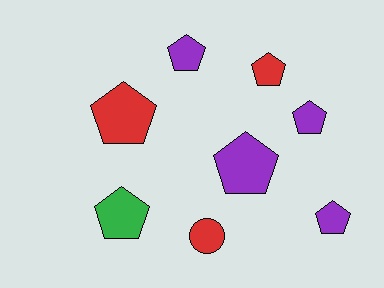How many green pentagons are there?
There is 1 green pentagon.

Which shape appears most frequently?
Pentagon, with 7 objects.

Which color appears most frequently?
Purple, with 4 objects.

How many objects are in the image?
There are 8 objects.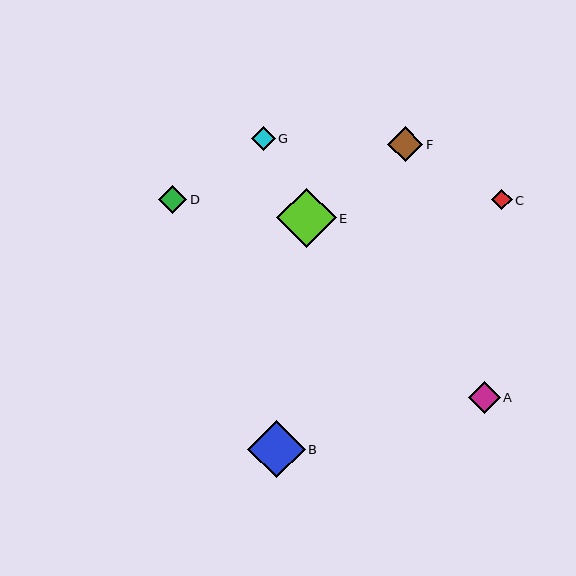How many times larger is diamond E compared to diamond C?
Diamond E is approximately 2.8 times the size of diamond C.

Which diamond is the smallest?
Diamond C is the smallest with a size of approximately 21 pixels.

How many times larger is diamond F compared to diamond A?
Diamond F is approximately 1.1 times the size of diamond A.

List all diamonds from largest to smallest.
From largest to smallest: E, B, F, A, D, G, C.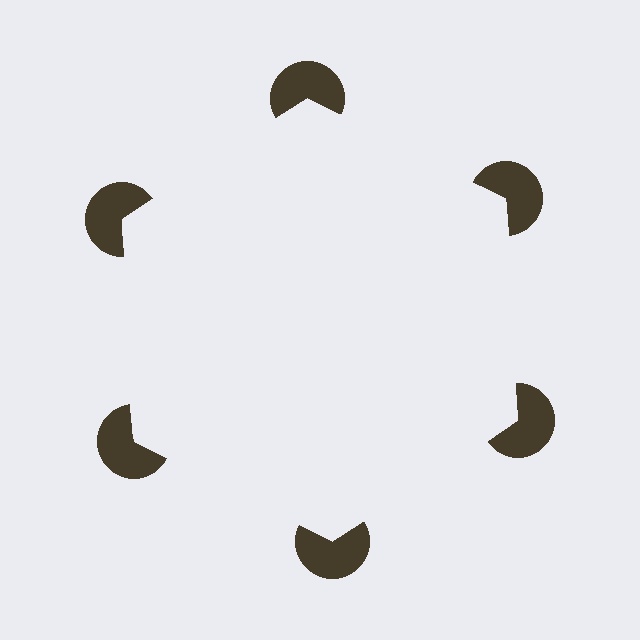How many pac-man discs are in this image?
There are 6 — one at each vertex of the illusory hexagon.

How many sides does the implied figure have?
6 sides.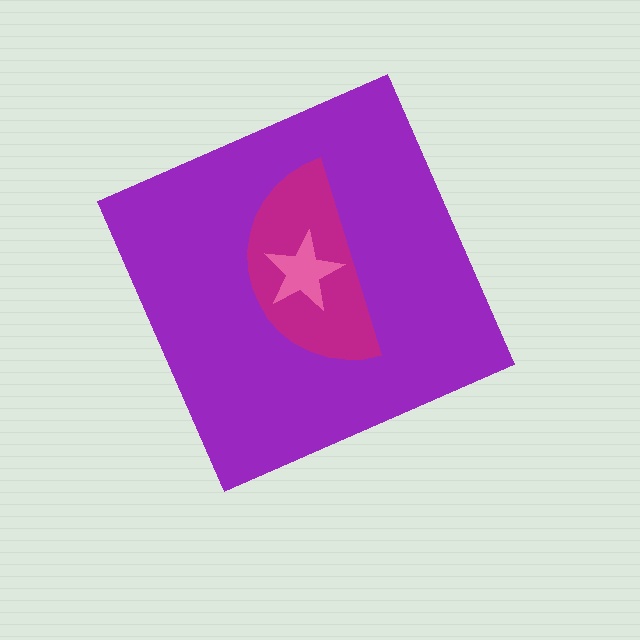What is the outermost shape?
The purple diamond.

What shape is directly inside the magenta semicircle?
The pink star.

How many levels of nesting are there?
3.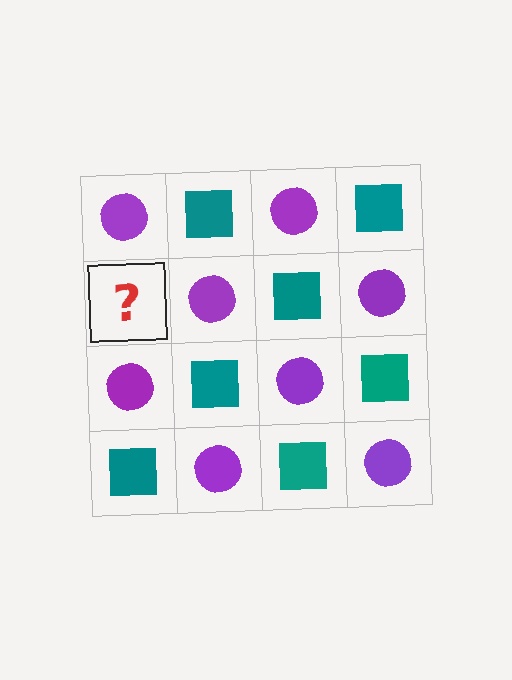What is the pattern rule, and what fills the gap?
The rule is that it alternates purple circle and teal square in a checkerboard pattern. The gap should be filled with a teal square.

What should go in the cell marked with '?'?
The missing cell should contain a teal square.